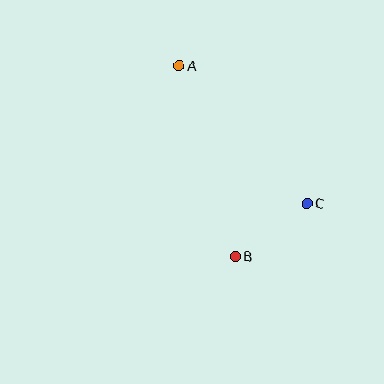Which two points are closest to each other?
Points B and C are closest to each other.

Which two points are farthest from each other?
Points A and B are farthest from each other.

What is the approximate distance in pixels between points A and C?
The distance between A and C is approximately 187 pixels.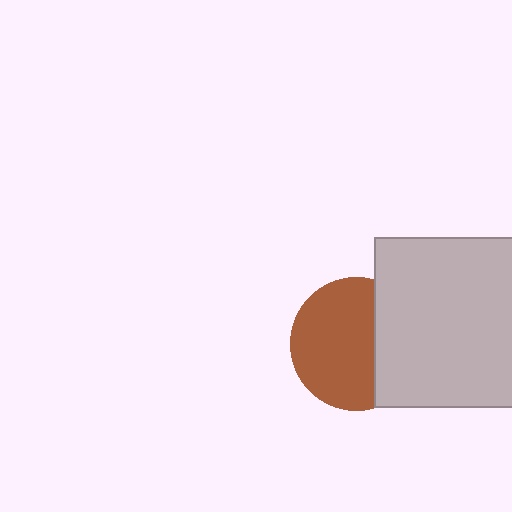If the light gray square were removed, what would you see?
You would see the complete brown circle.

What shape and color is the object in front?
The object in front is a light gray square.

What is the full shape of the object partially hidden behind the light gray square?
The partially hidden object is a brown circle.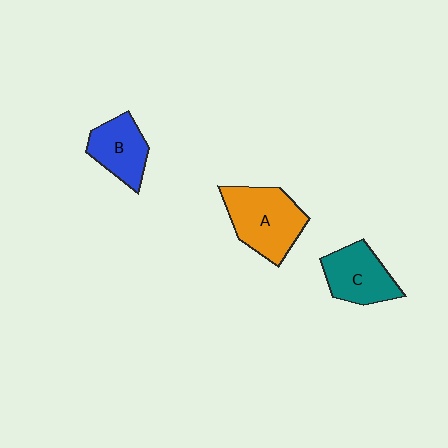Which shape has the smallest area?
Shape B (blue).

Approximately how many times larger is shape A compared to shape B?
Approximately 1.5 times.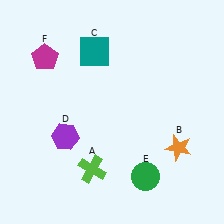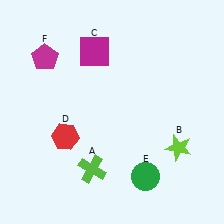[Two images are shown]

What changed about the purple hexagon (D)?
In Image 1, D is purple. In Image 2, it changed to red.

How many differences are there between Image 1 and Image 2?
There are 3 differences between the two images.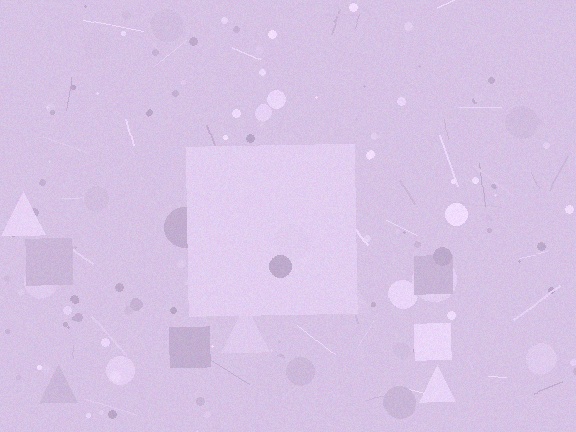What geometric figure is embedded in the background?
A square is embedded in the background.